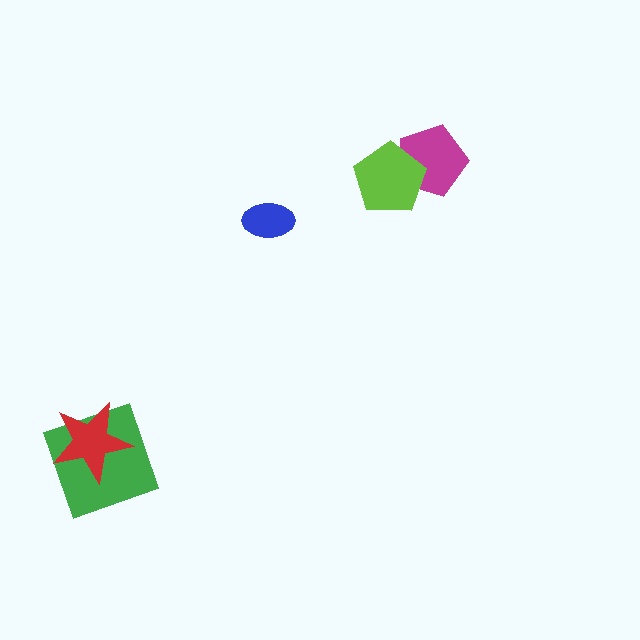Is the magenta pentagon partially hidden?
Yes, it is partially covered by another shape.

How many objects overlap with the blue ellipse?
0 objects overlap with the blue ellipse.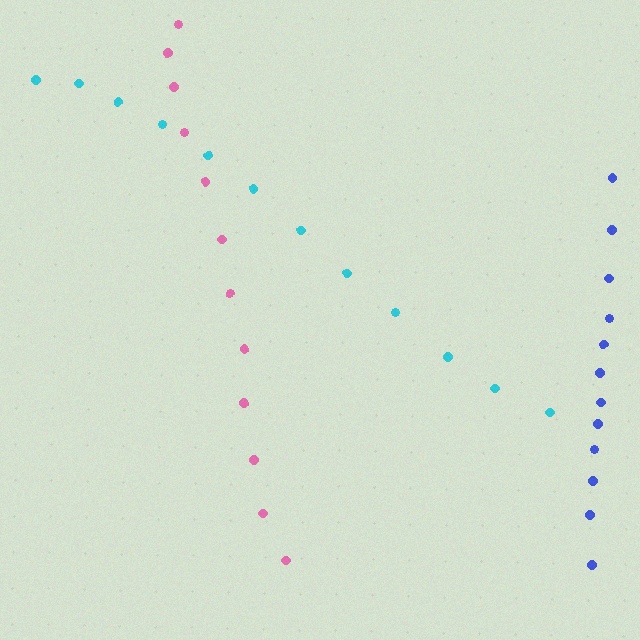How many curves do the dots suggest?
There are 3 distinct paths.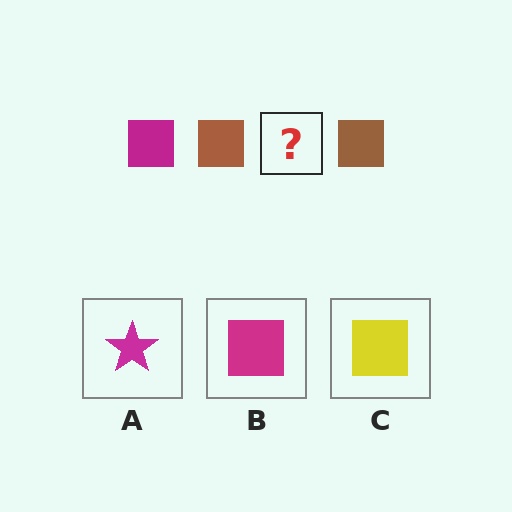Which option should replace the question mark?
Option B.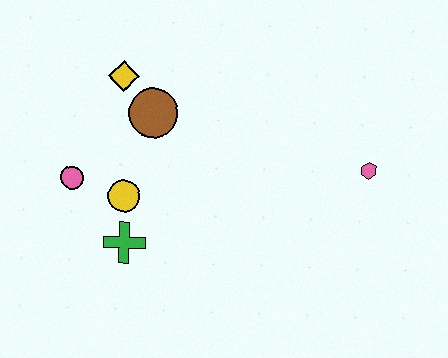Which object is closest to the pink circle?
The yellow circle is closest to the pink circle.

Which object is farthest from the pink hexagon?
The pink circle is farthest from the pink hexagon.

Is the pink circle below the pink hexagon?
Yes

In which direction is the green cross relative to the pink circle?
The green cross is below the pink circle.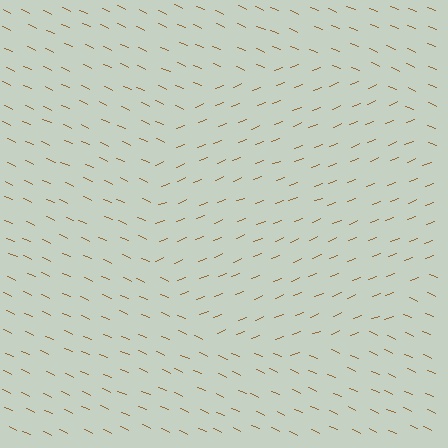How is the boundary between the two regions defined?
The boundary is defined purely by a change in line orientation (approximately 45 degrees difference). All lines are the same color and thickness.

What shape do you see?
I see a circle.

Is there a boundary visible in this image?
Yes, there is a texture boundary formed by a change in line orientation.